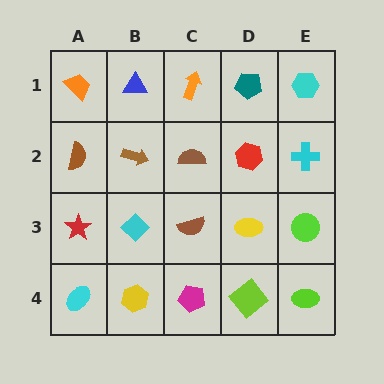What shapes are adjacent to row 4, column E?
A lime circle (row 3, column E), a lime diamond (row 4, column D).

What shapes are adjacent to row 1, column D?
A red hexagon (row 2, column D), an orange arrow (row 1, column C), a cyan hexagon (row 1, column E).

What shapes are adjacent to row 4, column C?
A brown semicircle (row 3, column C), a yellow hexagon (row 4, column B), a lime diamond (row 4, column D).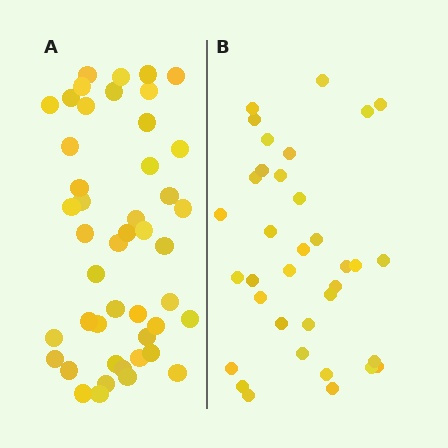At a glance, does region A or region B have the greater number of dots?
Region A (the left region) has more dots.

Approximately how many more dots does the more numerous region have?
Region A has roughly 12 or so more dots than region B.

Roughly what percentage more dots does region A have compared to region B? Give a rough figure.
About 30% more.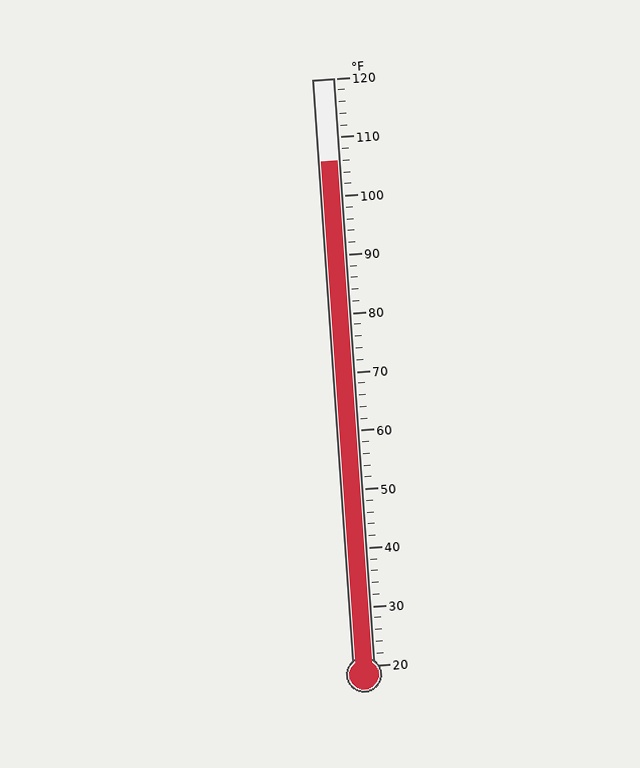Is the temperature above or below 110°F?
The temperature is below 110°F.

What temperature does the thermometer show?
The thermometer shows approximately 106°F.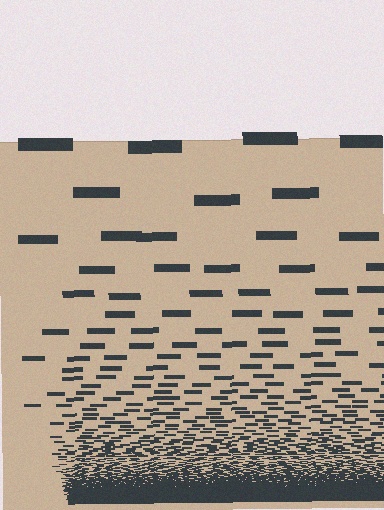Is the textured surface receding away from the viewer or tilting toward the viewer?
The surface appears to tilt toward the viewer. Texture elements get larger and sparser toward the top.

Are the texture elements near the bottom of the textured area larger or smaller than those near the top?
Smaller. The gradient is inverted — elements near the bottom are smaller and denser.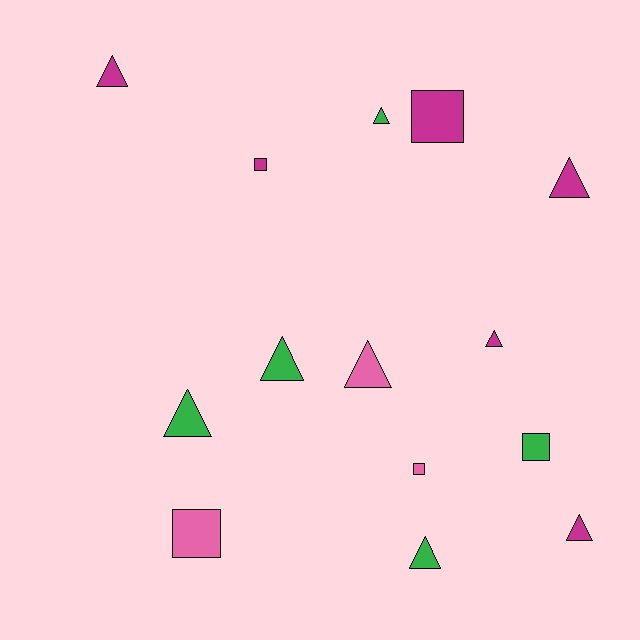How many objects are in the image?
There are 14 objects.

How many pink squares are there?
There are 2 pink squares.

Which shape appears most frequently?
Triangle, with 9 objects.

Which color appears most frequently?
Magenta, with 6 objects.